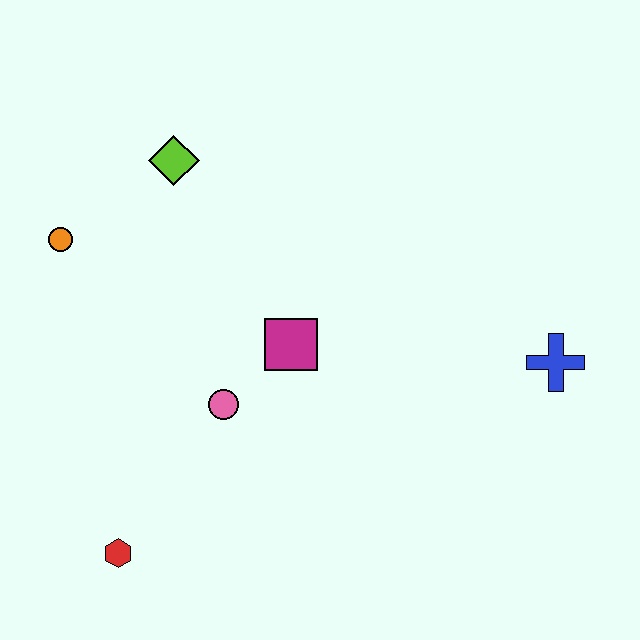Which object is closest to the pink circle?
The magenta square is closest to the pink circle.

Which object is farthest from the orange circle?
The blue cross is farthest from the orange circle.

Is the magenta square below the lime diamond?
Yes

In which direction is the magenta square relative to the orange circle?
The magenta square is to the right of the orange circle.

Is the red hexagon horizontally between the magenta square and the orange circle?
Yes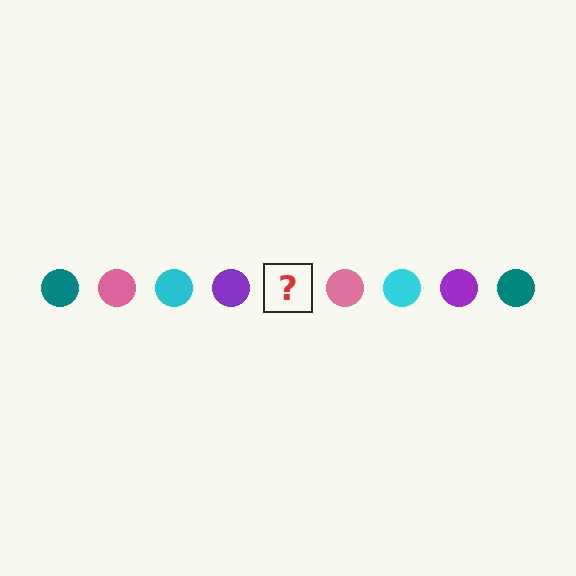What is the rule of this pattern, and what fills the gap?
The rule is that the pattern cycles through teal, pink, cyan, purple circles. The gap should be filled with a teal circle.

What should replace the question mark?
The question mark should be replaced with a teal circle.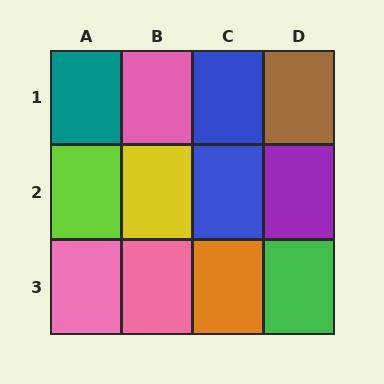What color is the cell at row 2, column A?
Lime.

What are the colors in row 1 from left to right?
Teal, pink, blue, brown.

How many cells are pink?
3 cells are pink.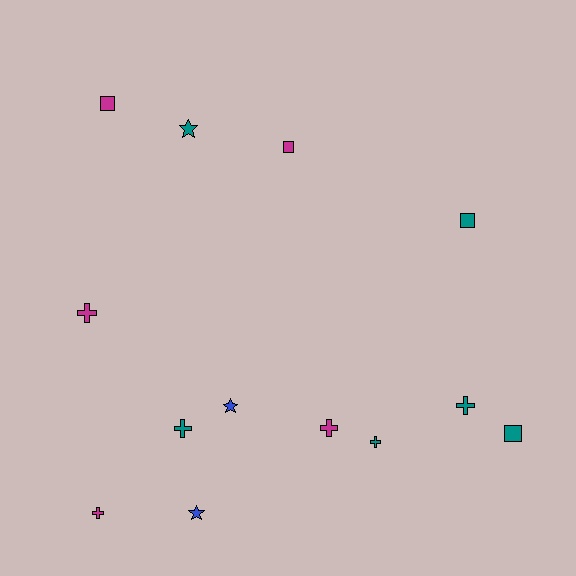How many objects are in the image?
There are 13 objects.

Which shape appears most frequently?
Cross, with 6 objects.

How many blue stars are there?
There are 2 blue stars.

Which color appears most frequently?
Teal, with 6 objects.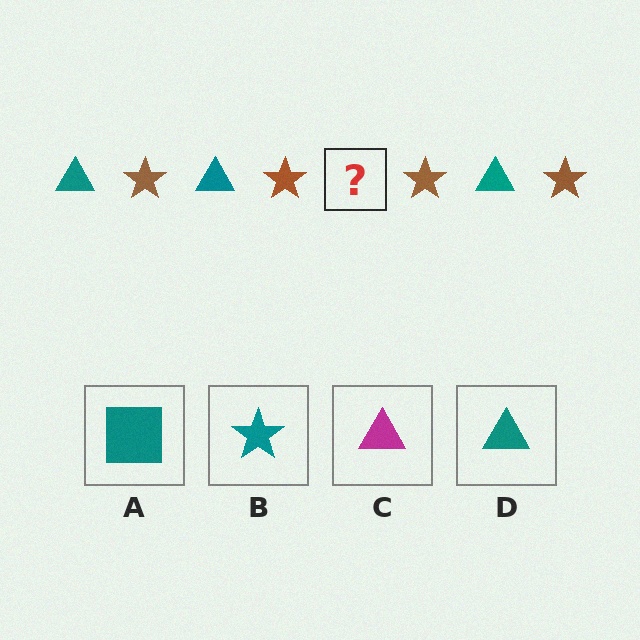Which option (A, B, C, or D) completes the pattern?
D.